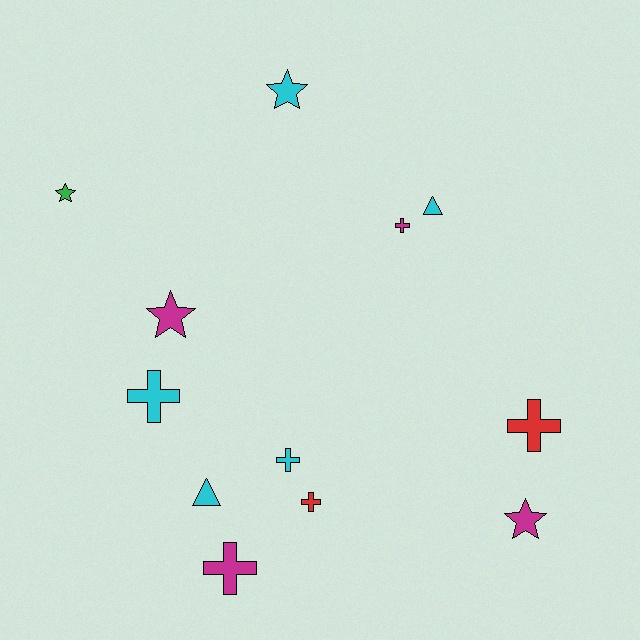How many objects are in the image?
There are 12 objects.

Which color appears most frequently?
Cyan, with 5 objects.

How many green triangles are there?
There are no green triangles.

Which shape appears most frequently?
Cross, with 6 objects.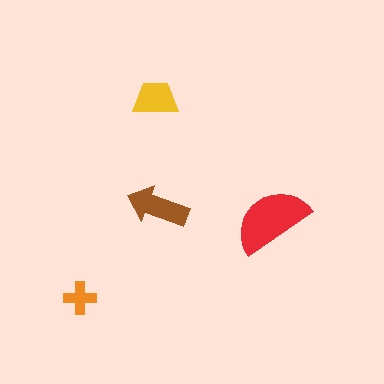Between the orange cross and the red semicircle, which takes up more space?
The red semicircle.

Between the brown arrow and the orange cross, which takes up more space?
The brown arrow.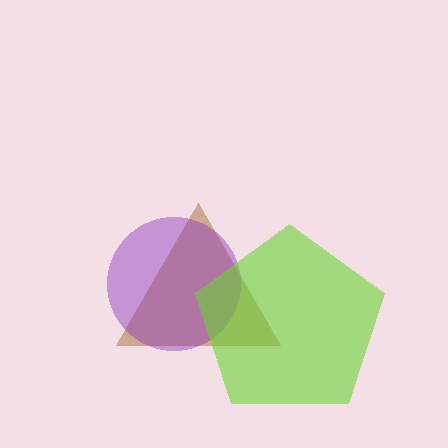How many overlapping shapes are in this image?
There are 3 overlapping shapes in the image.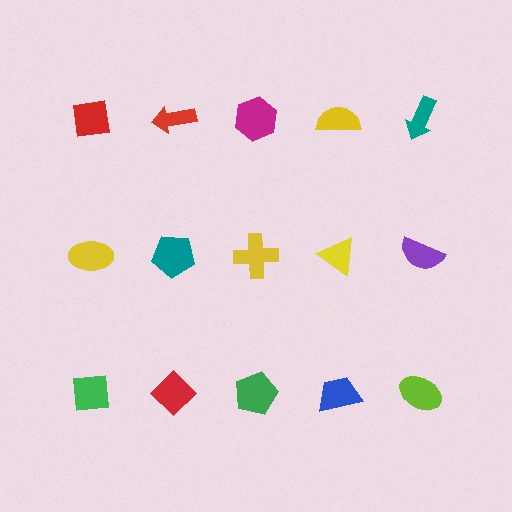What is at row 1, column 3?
A magenta hexagon.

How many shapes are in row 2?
5 shapes.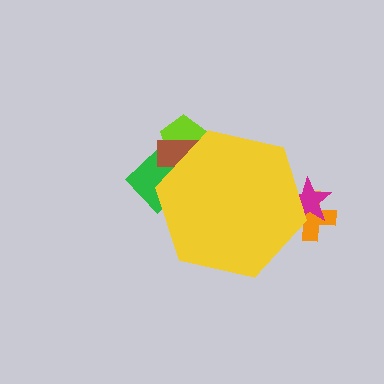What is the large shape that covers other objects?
A yellow hexagon.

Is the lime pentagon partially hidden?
Yes, the lime pentagon is partially hidden behind the yellow hexagon.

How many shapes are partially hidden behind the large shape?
5 shapes are partially hidden.